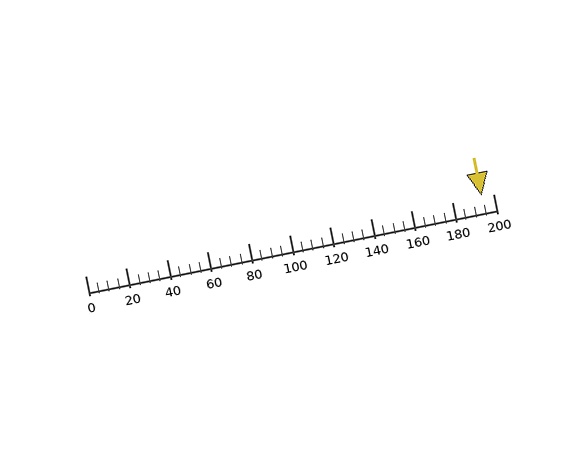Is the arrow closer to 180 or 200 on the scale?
The arrow is closer to 200.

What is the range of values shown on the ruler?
The ruler shows values from 0 to 200.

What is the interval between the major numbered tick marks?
The major tick marks are spaced 20 units apart.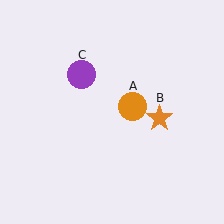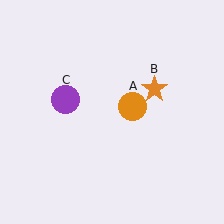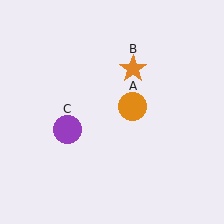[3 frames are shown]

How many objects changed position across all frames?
2 objects changed position: orange star (object B), purple circle (object C).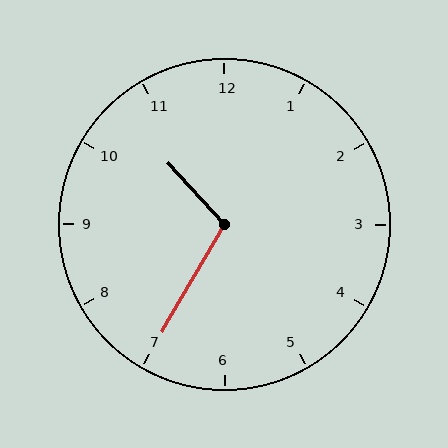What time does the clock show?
10:35.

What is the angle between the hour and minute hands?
Approximately 108 degrees.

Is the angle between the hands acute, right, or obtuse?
It is obtuse.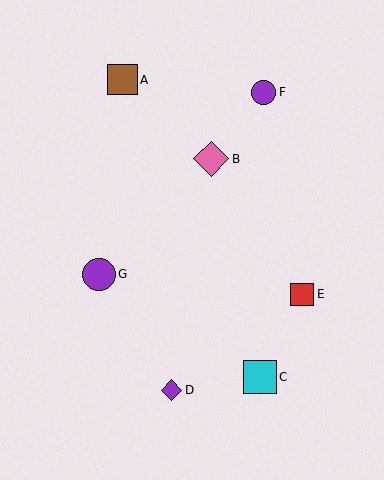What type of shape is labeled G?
Shape G is a purple circle.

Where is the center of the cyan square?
The center of the cyan square is at (260, 377).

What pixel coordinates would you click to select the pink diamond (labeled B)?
Click at (211, 159) to select the pink diamond B.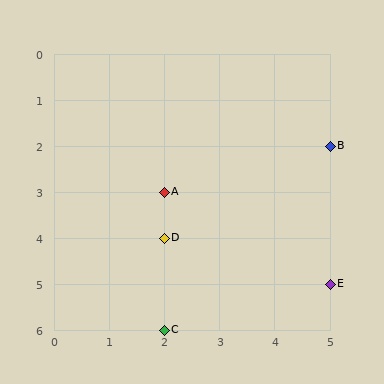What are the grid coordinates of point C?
Point C is at grid coordinates (2, 6).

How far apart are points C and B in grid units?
Points C and B are 3 columns and 4 rows apart (about 5.0 grid units diagonally).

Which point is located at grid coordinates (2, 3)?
Point A is at (2, 3).